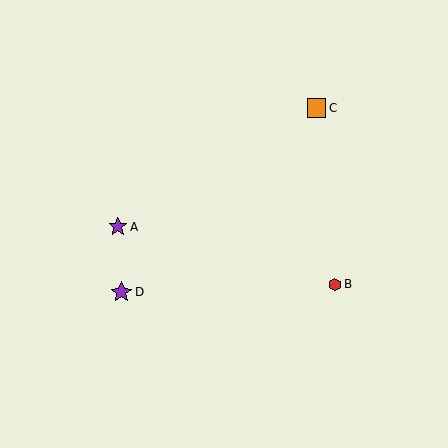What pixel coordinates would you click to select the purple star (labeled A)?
Click at (118, 227) to select the purple star A.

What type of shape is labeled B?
Shape B is a red hexagon.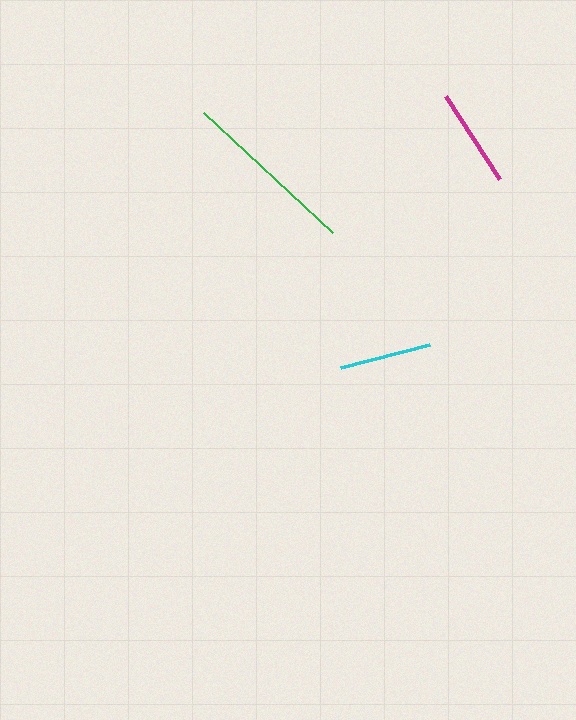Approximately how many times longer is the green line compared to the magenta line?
The green line is approximately 1.8 times the length of the magenta line.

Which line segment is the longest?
The green line is the longest at approximately 177 pixels.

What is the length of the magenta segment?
The magenta segment is approximately 99 pixels long.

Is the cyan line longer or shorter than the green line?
The green line is longer than the cyan line.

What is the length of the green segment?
The green segment is approximately 177 pixels long.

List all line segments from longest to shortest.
From longest to shortest: green, magenta, cyan.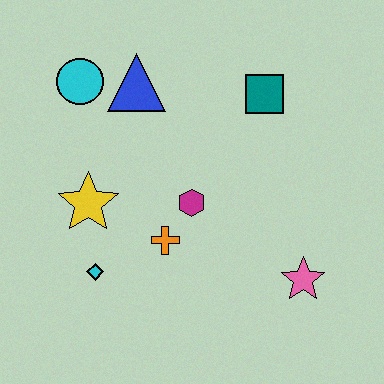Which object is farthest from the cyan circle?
The pink star is farthest from the cyan circle.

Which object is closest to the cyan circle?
The blue triangle is closest to the cyan circle.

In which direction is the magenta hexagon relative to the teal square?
The magenta hexagon is below the teal square.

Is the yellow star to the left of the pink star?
Yes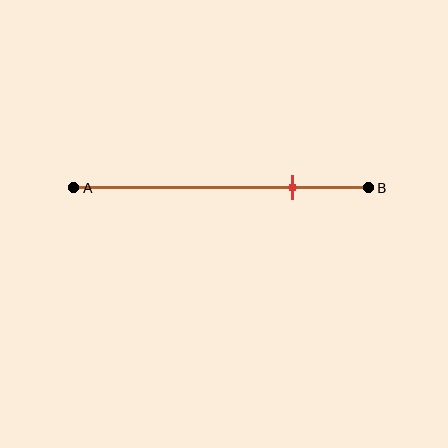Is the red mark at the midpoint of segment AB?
No, the mark is at about 75% from A, not at the 50% midpoint.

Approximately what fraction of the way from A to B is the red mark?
The red mark is approximately 75% of the way from A to B.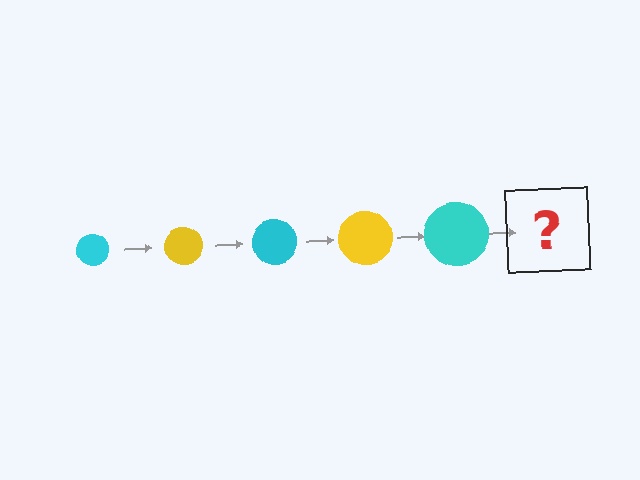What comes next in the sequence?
The next element should be a yellow circle, larger than the previous one.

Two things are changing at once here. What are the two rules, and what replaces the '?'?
The two rules are that the circle grows larger each step and the color cycles through cyan and yellow. The '?' should be a yellow circle, larger than the previous one.